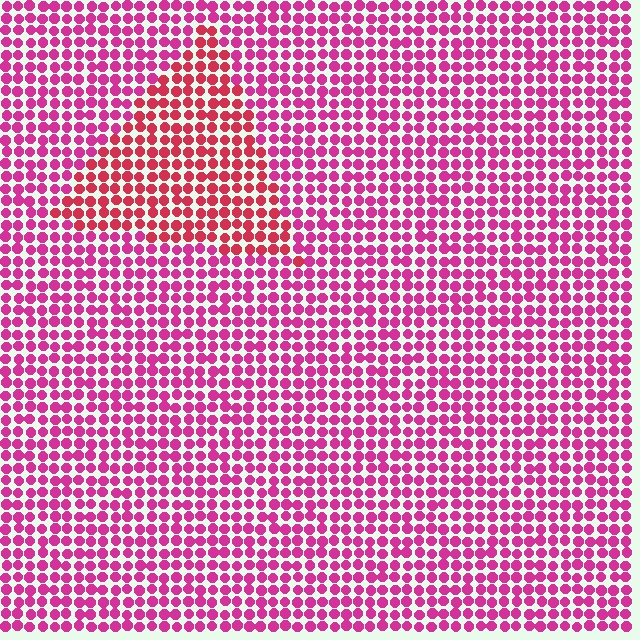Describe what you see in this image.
The image is filled with small magenta elements in a uniform arrangement. A triangle-shaped region is visible where the elements are tinted to a slightly different hue, forming a subtle color boundary.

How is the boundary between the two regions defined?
The boundary is defined purely by a slight shift in hue (about 27 degrees). Spacing, size, and orientation are identical on both sides.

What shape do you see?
I see a triangle.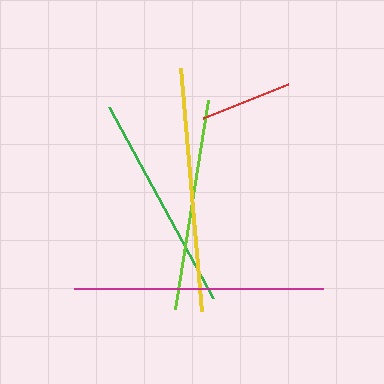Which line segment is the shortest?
The red line is the shortest at approximately 92 pixels.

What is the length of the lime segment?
The lime segment is approximately 212 pixels long.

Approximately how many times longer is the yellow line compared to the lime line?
The yellow line is approximately 1.2 times the length of the lime line.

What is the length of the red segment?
The red segment is approximately 92 pixels long.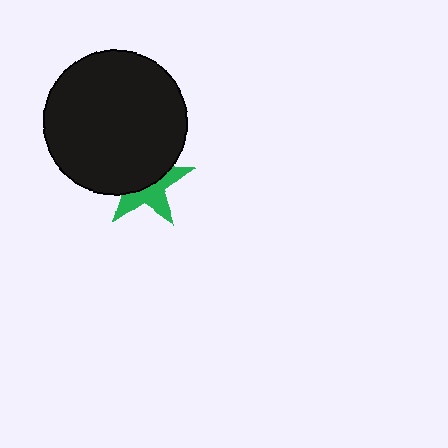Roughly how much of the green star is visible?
About half of it is visible (roughly 46%).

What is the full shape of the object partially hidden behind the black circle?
The partially hidden object is a green star.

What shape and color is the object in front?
The object in front is a black circle.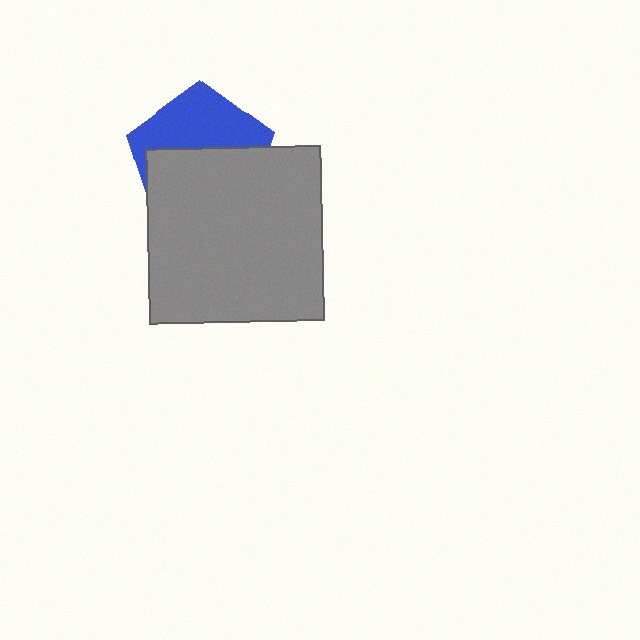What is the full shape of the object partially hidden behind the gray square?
The partially hidden object is a blue pentagon.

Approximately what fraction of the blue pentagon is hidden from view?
Roughly 55% of the blue pentagon is hidden behind the gray square.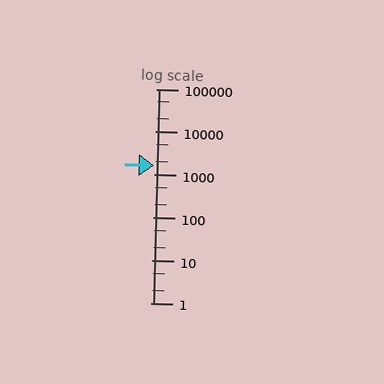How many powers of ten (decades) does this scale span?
The scale spans 5 decades, from 1 to 100000.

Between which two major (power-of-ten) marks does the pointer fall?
The pointer is between 1000 and 10000.